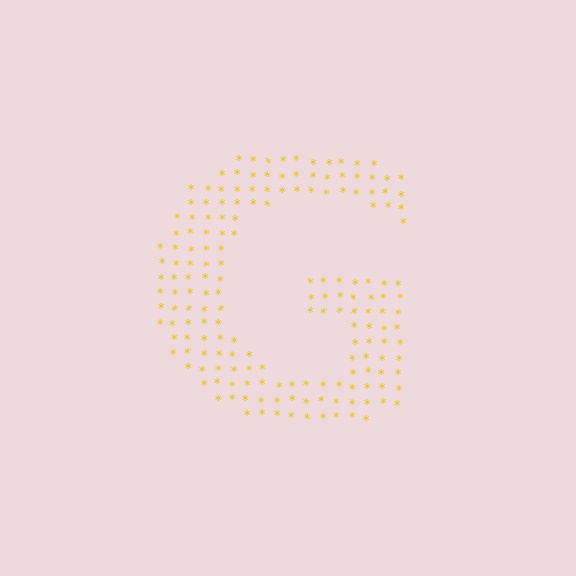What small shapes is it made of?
It is made of small asterisks.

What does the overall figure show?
The overall figure shows the letter G.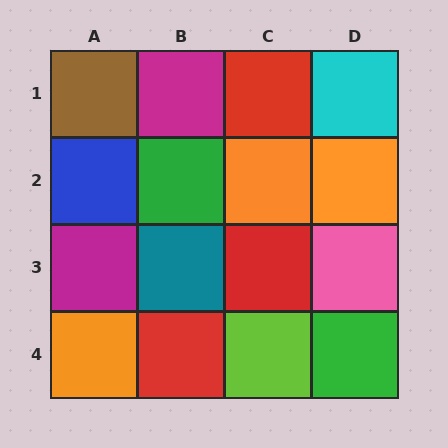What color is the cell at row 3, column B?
Teal.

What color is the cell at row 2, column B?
Green.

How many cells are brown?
1 cell is brown.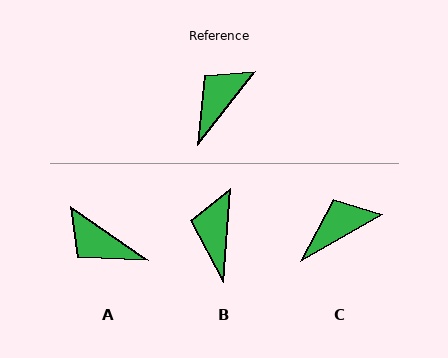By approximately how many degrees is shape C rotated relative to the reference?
Approximately 23 degrees clockwise.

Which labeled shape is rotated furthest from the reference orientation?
A, about 93 degrees away.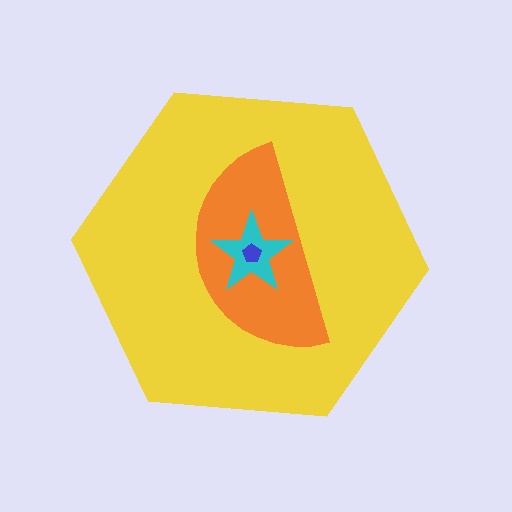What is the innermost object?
The blue pentagon.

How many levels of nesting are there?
4.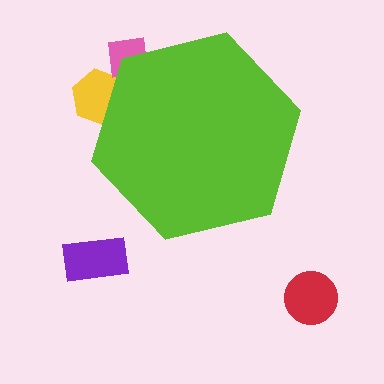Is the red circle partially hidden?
No, the red circle is fully visible.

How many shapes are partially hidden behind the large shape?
2 shapes are partially hidden.